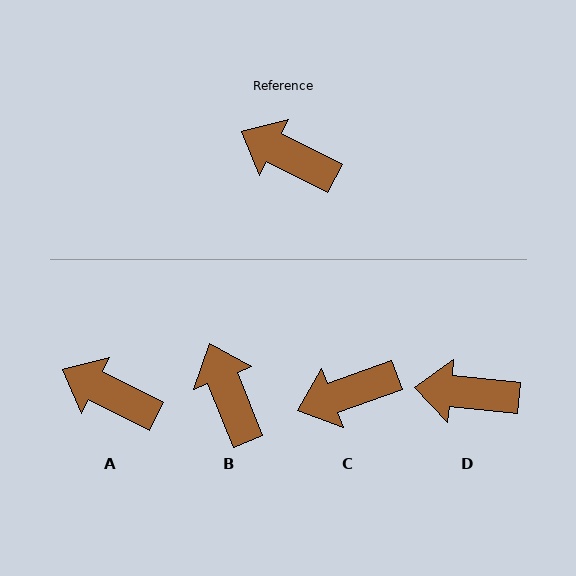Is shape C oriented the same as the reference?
No, it is off by about 47 degrees.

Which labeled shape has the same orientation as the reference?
A.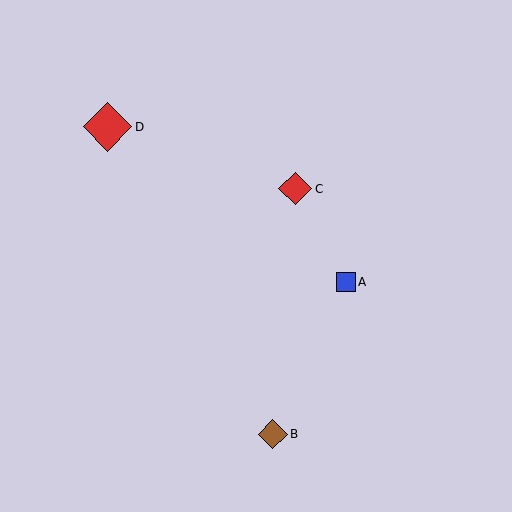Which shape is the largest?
The red diamond (labeled D) is the largest.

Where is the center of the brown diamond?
The center of the brown diamond is at (273, 434).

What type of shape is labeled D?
Shape D is a red diamond.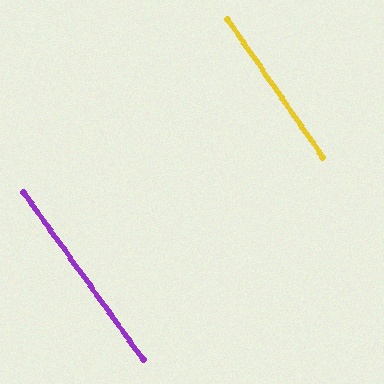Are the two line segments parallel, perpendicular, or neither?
Parallel — their directions differ by only 1.1°.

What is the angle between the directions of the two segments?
Approximately 1 degree.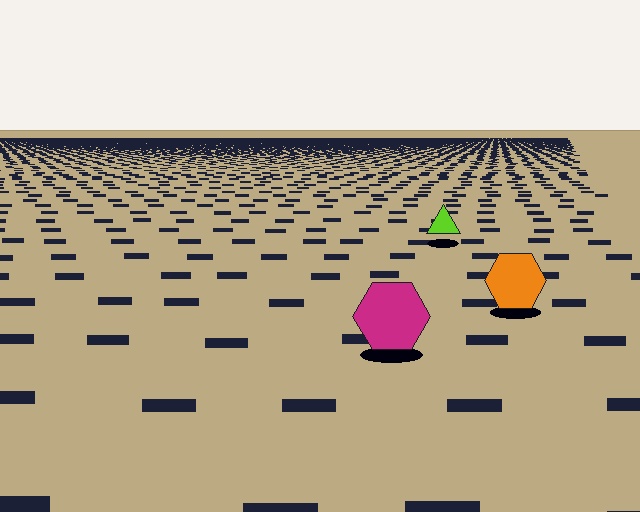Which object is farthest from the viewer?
The lime triangle is farthest from the viewer. It appears smaller and the ground texture around it is denser.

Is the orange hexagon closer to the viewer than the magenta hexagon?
No. The magenta hexagon is closer — you can tell from the texture gradient: the ground texture is coarser near it.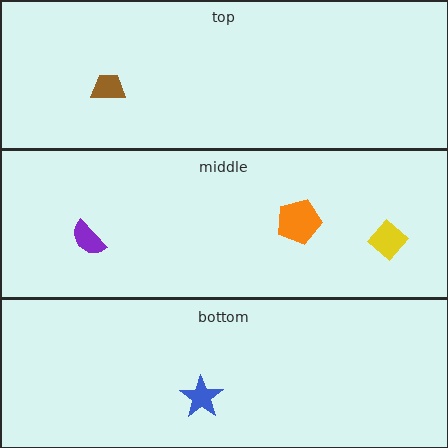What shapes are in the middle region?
The yellow diamond, the orange pentagon, the purple semicircle.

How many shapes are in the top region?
1.